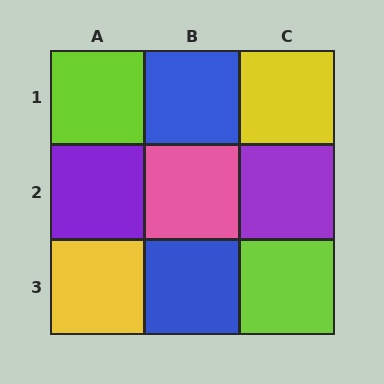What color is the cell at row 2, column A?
Purple.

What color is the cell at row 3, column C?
Lime.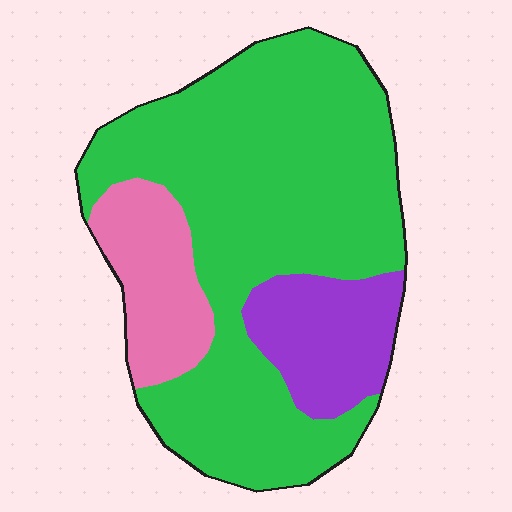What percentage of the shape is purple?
Purple covers about 15% of the shape.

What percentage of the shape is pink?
Pink takes up about one sixth (1/6) of the shape.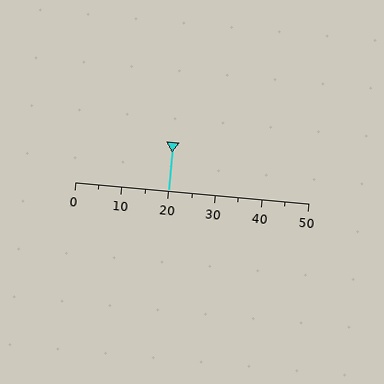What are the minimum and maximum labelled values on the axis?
The axis runs from 0 to 50.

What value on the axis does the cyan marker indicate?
The marker indicates approximately 20.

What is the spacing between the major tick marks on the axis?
The major ticks are spaced 10 apart.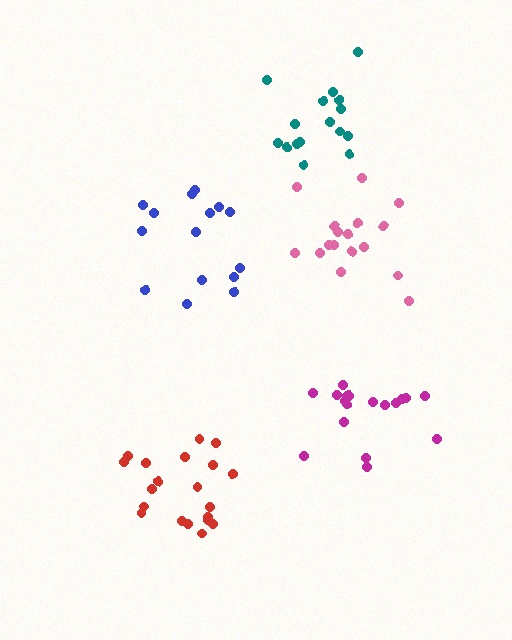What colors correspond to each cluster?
The clusters are colored: pink, blue, magenta, red, teal.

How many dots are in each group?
Group 1: 17 dots, Group 2: 15 dots, Group 3: 18 dots, Group 4: 20 dots, Group 5: 16 dots (86 total).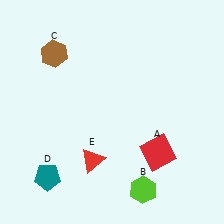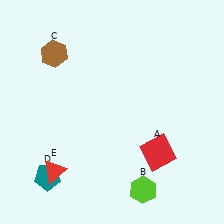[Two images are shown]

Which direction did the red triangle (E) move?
The red triangle (E) moved left.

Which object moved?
The red triangle (E) moved left.